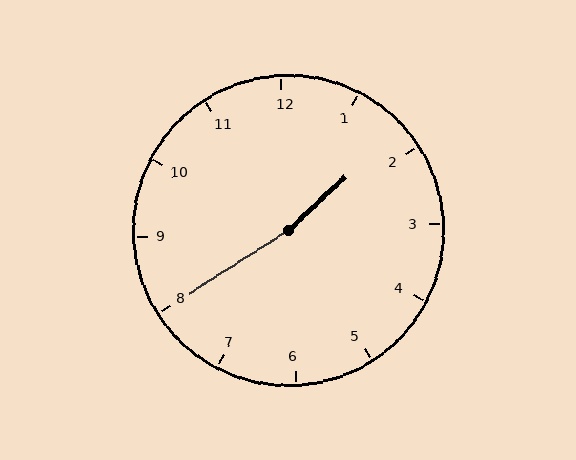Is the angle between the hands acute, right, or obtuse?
It is obtuse.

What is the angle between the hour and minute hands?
Approximately 170 degrees.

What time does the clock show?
1:40.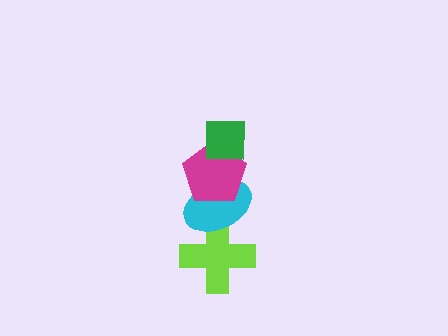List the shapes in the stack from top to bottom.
From top to bottom: the green square, the magenta pentagon, the cyan ellipse, the lime cross.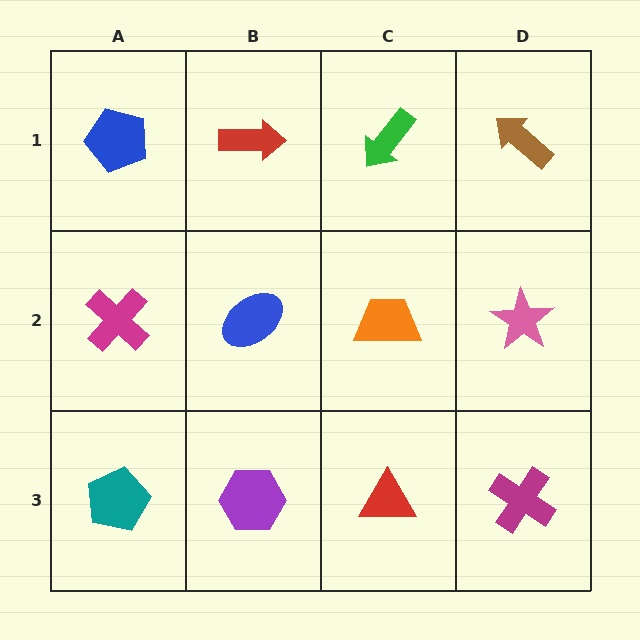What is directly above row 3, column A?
A magenta cross.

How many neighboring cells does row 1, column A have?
2.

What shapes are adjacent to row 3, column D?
A pink star (row 2, column D), a red triangle (row 3, column C).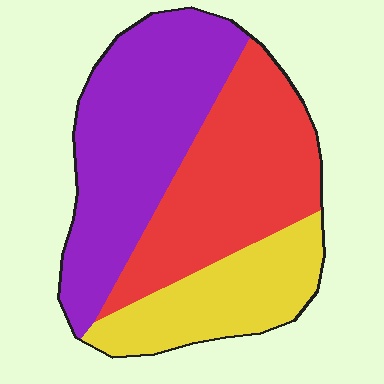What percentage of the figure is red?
Red takes up about three eighths (3/8) of the figure.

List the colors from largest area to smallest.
From largest to smallest: purple, red, yellow.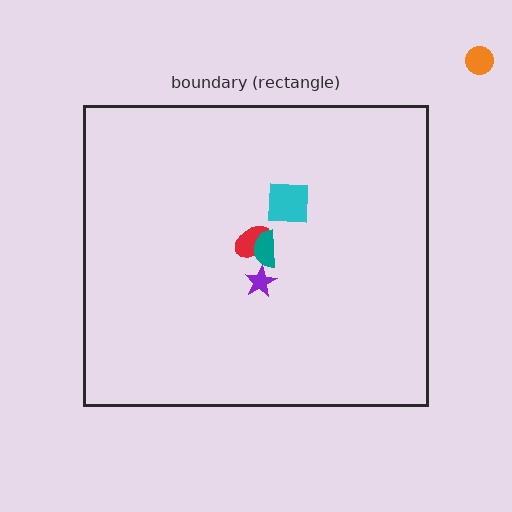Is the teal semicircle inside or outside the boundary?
Inside.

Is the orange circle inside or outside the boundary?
Outside.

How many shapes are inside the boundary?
4 inside, 1 outside.